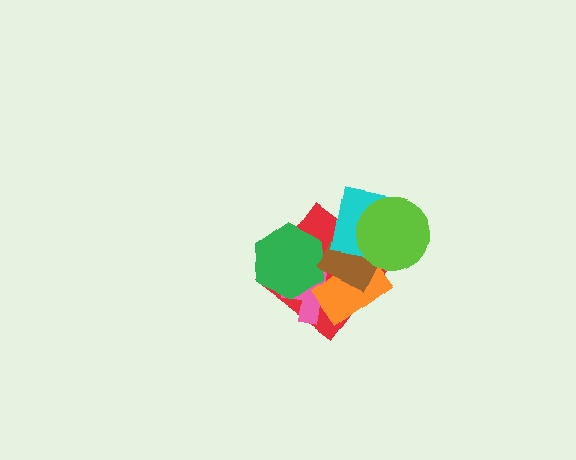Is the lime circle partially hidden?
No, no other shape covers it.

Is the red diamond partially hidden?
Yes, it is partially covered by another shape.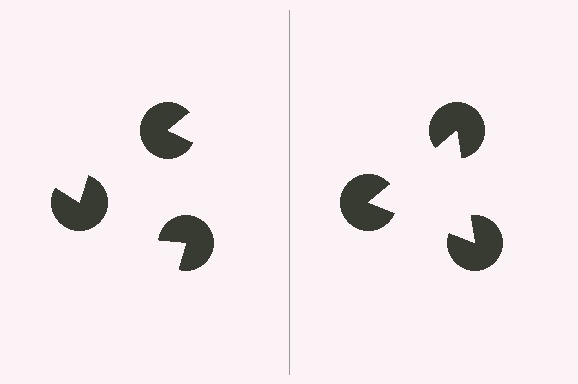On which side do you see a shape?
An illusory triangle appears on the right side. On the left side the wedge cuts are rotated, so no coherent shape forms.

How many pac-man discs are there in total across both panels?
6 — 3 on each side.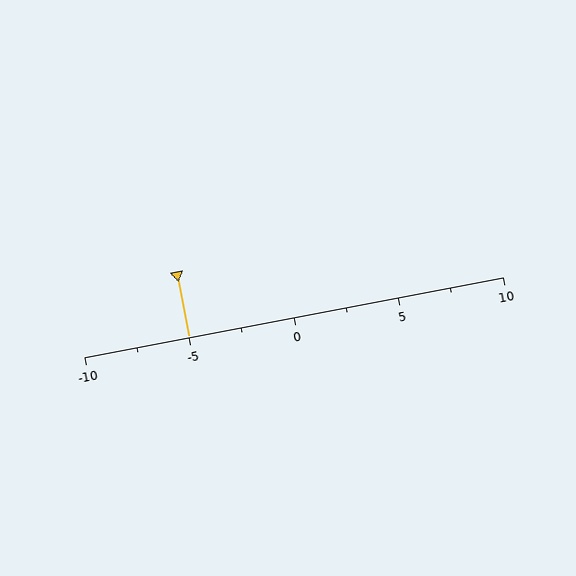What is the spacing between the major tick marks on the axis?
The major ticks are spaced 5 apart.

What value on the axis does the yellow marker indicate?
The marker indicates approximately -5.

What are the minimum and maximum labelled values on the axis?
The axis runs from -10 to 10.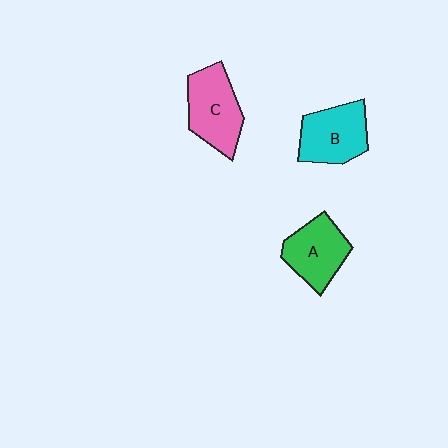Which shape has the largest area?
Shape C (pink).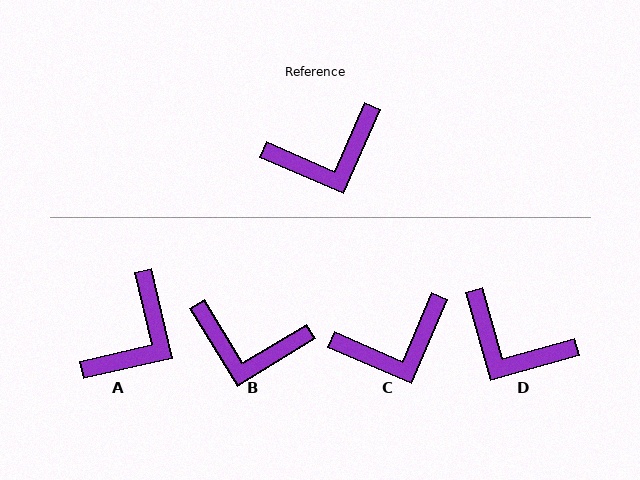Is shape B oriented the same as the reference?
No, it is off by about 35 degrees.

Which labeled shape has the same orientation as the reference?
C.